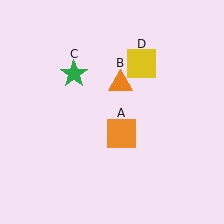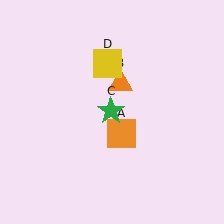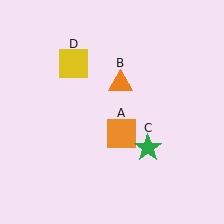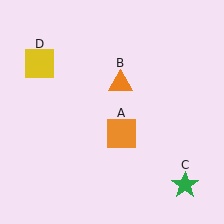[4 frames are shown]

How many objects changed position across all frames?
2 objects changed position: green star (object C), yellow square (object D).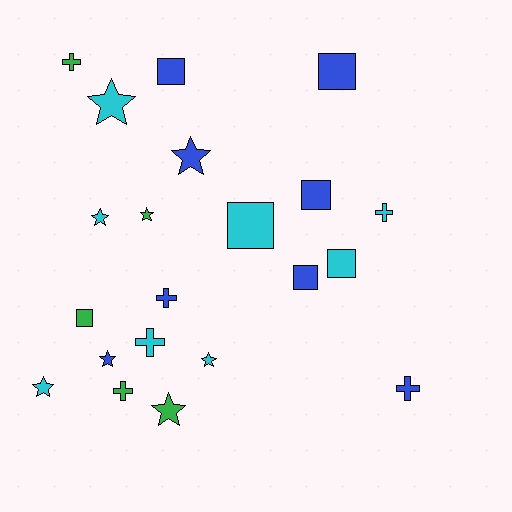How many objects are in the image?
There are 21 objects.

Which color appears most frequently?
Blue, with 8 objects.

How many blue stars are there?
There are 2 blue stars.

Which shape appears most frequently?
Star, with 8 objects.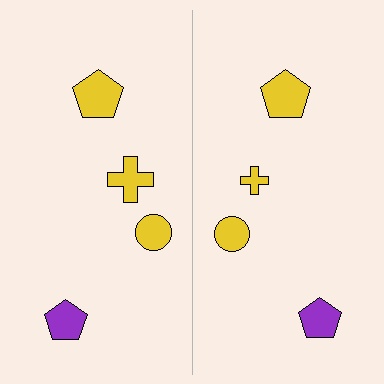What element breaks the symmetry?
The yellow cross on the right side has a different size than its mirror counterpart.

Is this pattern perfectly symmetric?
No, the pattern is not perfectly symmetric. The yellow cross on the right side has a different size than its mirror counterpart.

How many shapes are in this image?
There are 8 shapes in this image.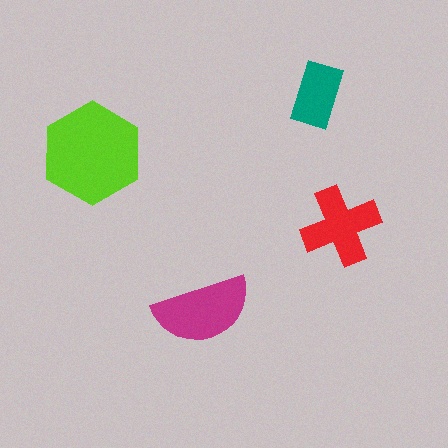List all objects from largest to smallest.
The lime hexagon, the magenta semicircle, the red cross, the teal rectangle.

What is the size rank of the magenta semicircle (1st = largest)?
2nd.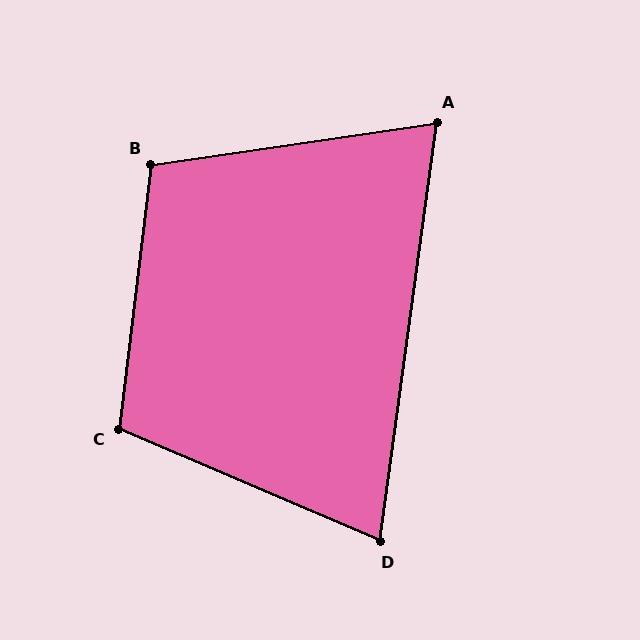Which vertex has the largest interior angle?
C, at approximately 106 degrees.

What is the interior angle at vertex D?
Approximately 75 degrees (acute).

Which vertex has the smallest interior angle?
A, at approximately 74 degrees.